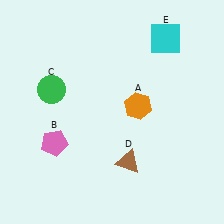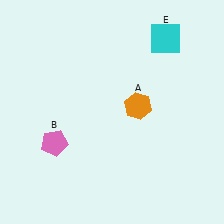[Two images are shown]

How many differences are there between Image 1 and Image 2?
There are 2 differences between the two images.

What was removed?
The green circle (C), the brown triangle (D) were removed in Image 2.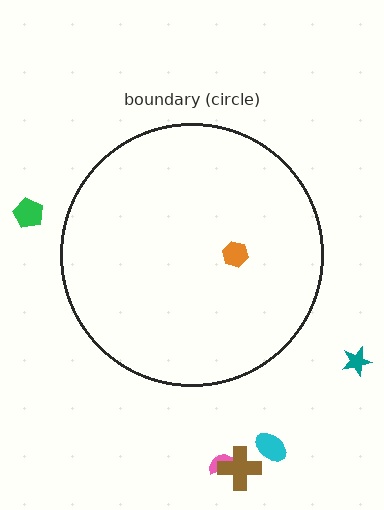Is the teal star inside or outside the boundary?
Outside.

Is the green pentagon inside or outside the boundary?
Outside.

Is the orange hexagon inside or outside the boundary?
Inside.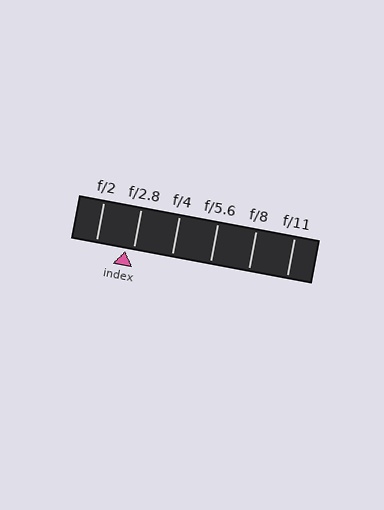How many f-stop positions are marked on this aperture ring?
There are 6 f-stop positions marked.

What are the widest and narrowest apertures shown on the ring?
The widest aperture shown is f/2 and the narrowest is f/11.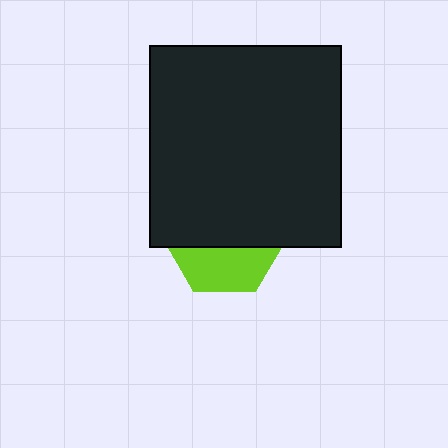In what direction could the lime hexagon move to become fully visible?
The lime hexagon could move down. That would shift it out from behind the black rectangle entirely.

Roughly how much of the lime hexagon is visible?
A small part of it is visible (roughly 38%).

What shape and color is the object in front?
The object in front is a black rectangle.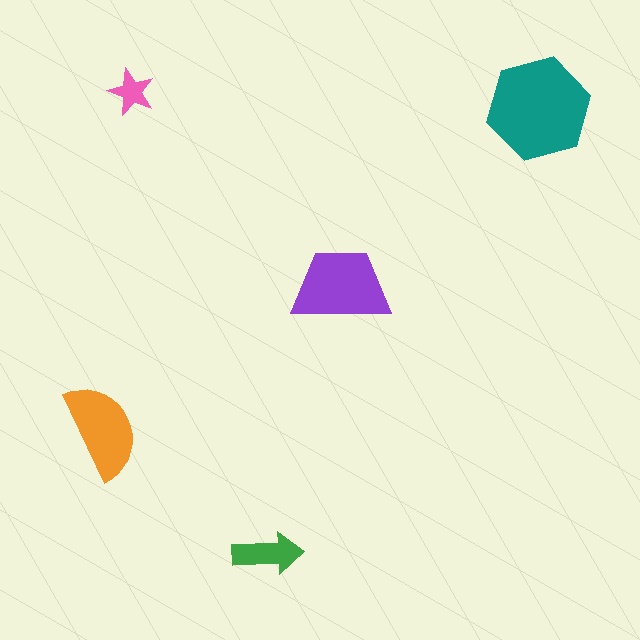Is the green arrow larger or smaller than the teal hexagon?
Smaller.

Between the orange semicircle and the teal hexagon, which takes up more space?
The teal hexagon.